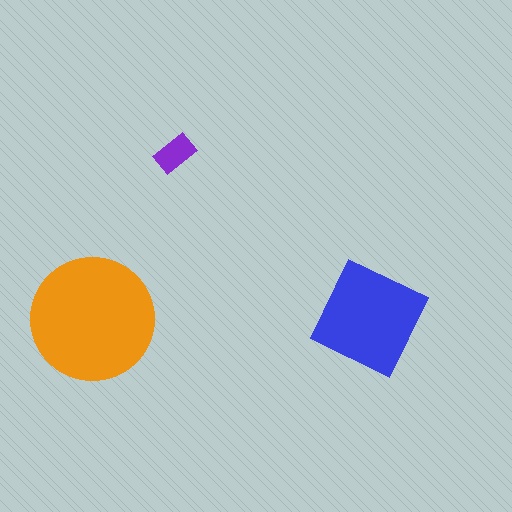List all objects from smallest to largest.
The purple rectangle, the blue diamond, the orange circle.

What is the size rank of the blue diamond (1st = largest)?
2nd.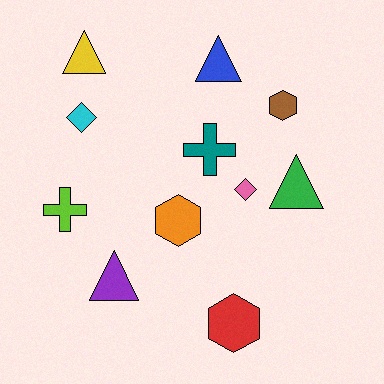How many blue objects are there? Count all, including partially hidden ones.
There is 1 blue object.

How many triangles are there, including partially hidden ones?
There are 4 triangles.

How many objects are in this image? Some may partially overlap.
There are 11 objects.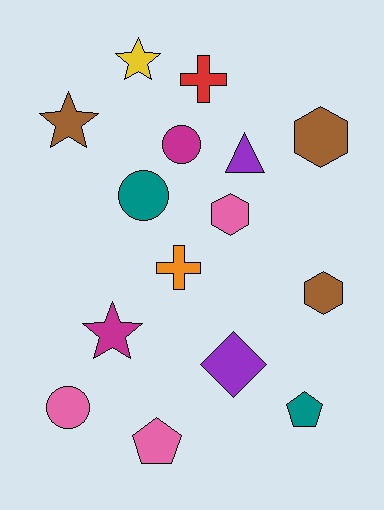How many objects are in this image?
There are 15 objects.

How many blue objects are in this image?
There are no blue objects.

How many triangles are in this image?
There is 1 triangle.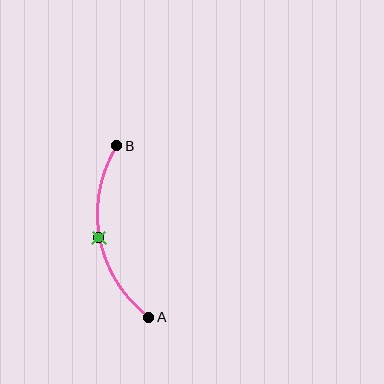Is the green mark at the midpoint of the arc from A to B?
Yes. The green mark lies on the arc at equal arc-length from both A and B — it is the arc midpoint.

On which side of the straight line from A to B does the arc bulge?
The arc bulges to the left of the straight line connecting A and B.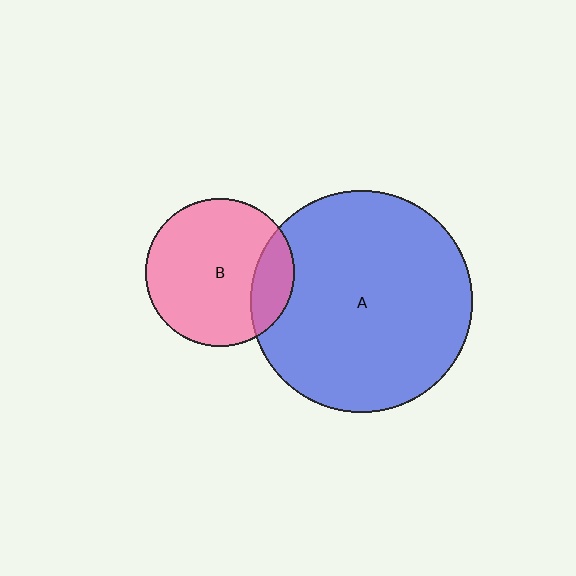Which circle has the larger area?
Circle A (blue).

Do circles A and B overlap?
Yes.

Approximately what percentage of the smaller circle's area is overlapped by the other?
Approximately 20%.